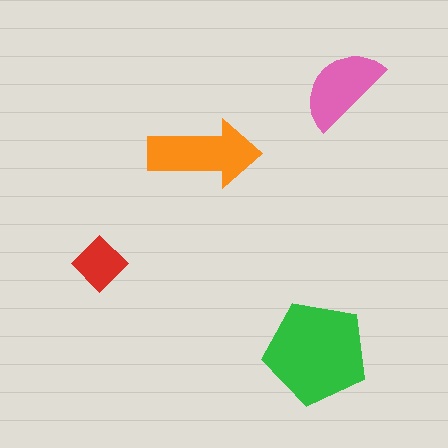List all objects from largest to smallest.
The green pentagon, the orange arrow, the pink semicircle, the red diamond.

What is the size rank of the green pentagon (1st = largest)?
1st.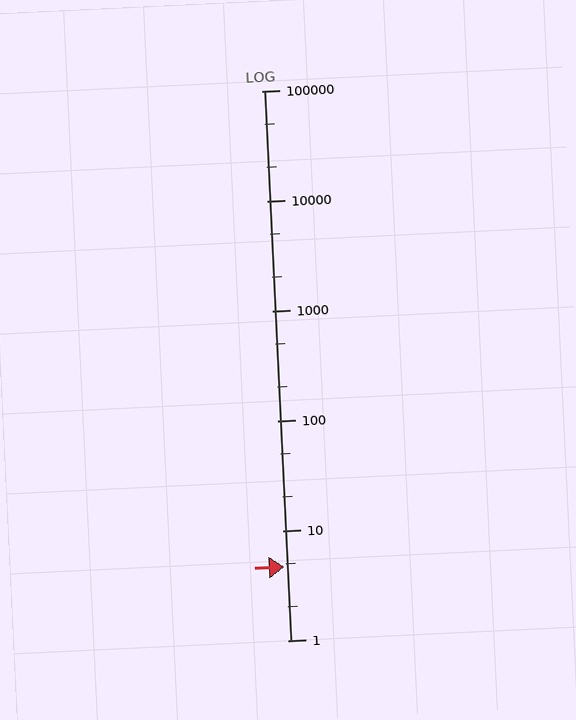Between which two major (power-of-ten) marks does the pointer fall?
The pointer is between 1 and 10.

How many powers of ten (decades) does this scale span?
The scale spans 5 decades, from 1 to 100000.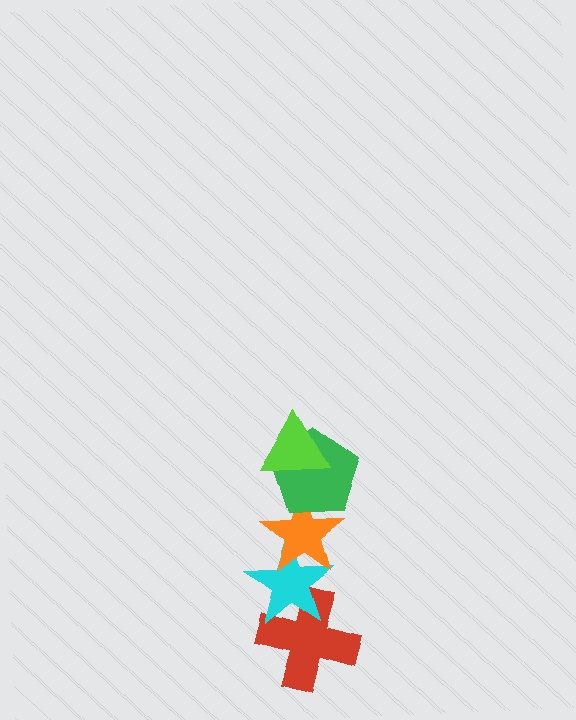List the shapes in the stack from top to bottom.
From top to bottom: the lime triangle, the green pentagon, the orange star, the cyan star, the red cross.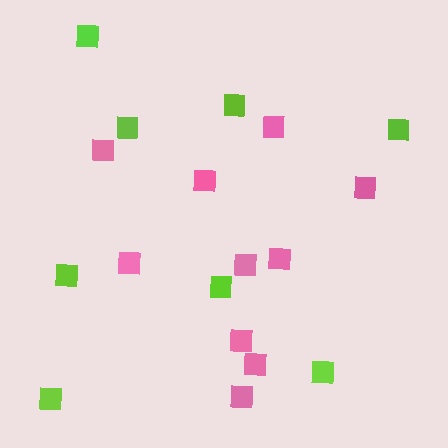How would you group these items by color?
There are 2 groups: one group of pink squares (10) and one group of lime squares (8).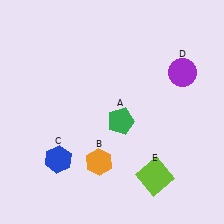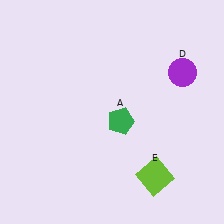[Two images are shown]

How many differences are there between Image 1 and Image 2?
There are 2 differences between the two images.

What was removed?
The blue hexagon (C), the orange hexagon (B) were removed in Image 2.